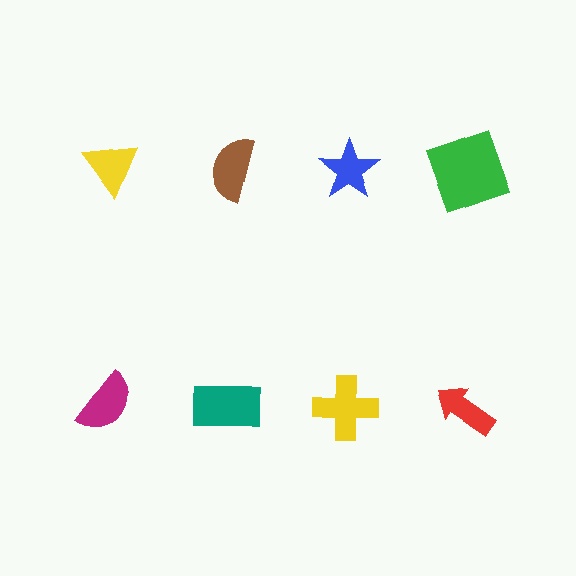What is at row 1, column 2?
A brown semicircle.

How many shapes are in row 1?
4 shapes.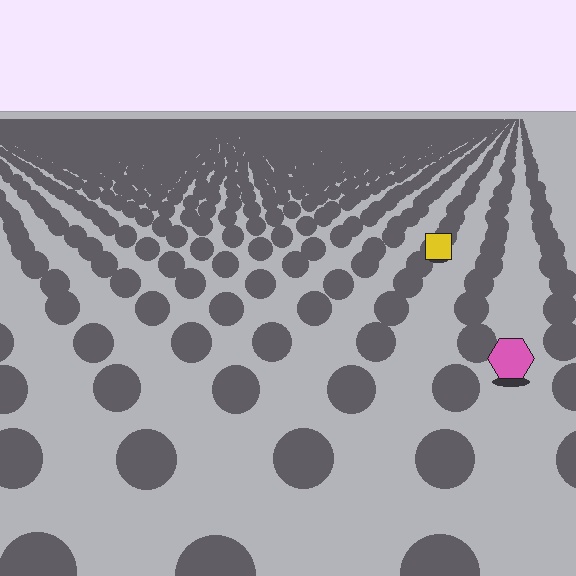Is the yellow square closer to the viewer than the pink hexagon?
No. The pink hexagon is closer — you can tell from the texture gradient: the ground texture is coarser near it.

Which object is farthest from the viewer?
The yellow square is farthest from the viewer. It appears smaller and the ground texture around it is denser.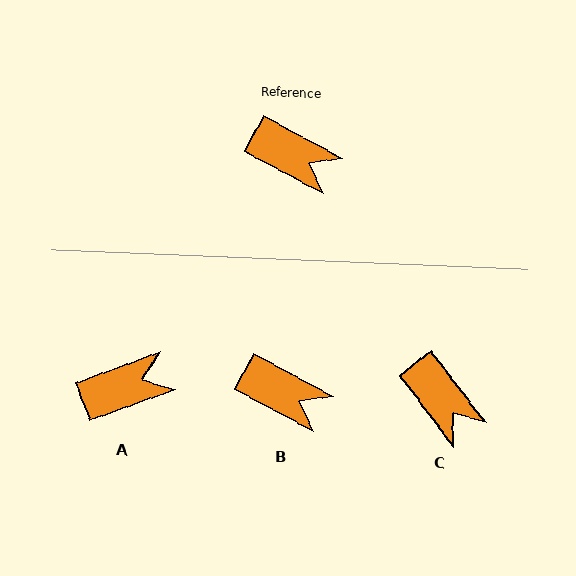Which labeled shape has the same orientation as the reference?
B.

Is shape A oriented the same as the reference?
No, it is off by about 48 degrees.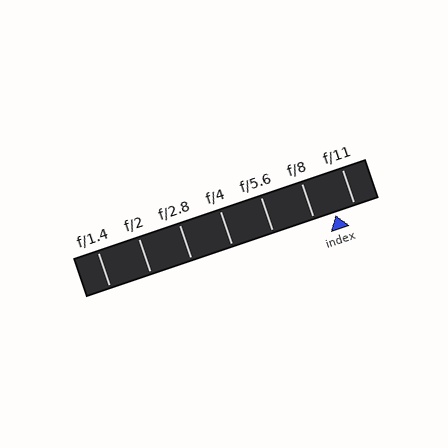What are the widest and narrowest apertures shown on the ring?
The widest aperture shown is f/1.4 and the narrowest is f/11.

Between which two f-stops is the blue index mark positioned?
The index mark is between f/8 and f/11.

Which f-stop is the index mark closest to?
The index mark is closest to f/11.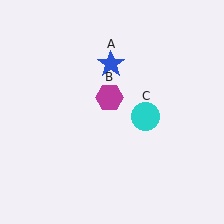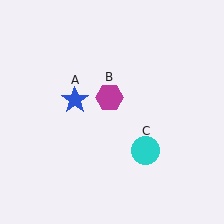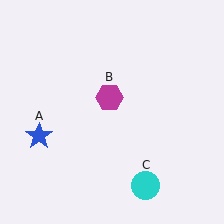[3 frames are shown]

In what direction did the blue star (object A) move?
The blue star (object A) moved down and to the left.